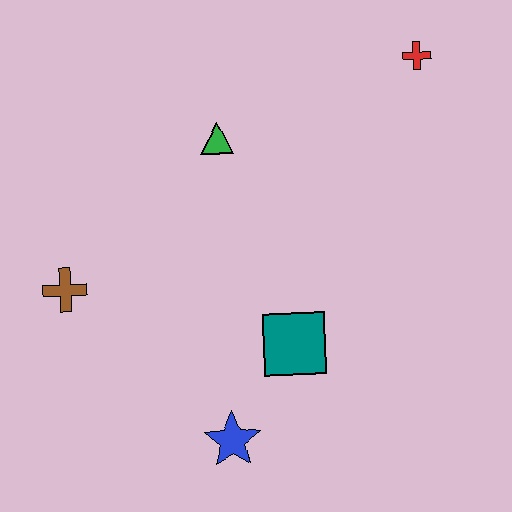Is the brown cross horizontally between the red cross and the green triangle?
No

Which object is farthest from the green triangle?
The blue star is farthest from the green triangle.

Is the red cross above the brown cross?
Yes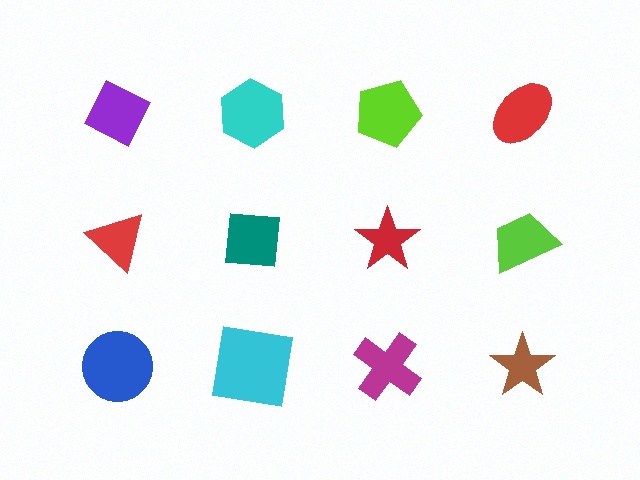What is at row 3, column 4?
A brown star.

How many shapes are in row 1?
4 shapes.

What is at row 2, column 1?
A red triangle.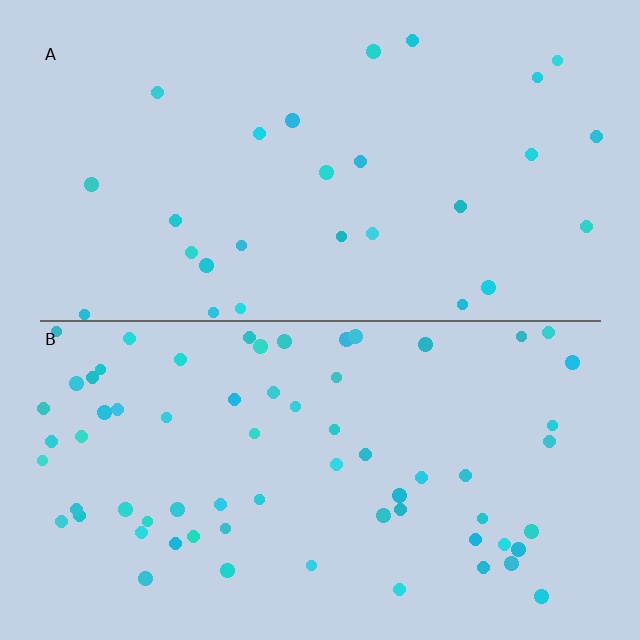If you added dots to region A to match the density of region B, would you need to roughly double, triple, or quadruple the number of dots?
Approximately double.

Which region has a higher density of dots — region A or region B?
B (the bottom).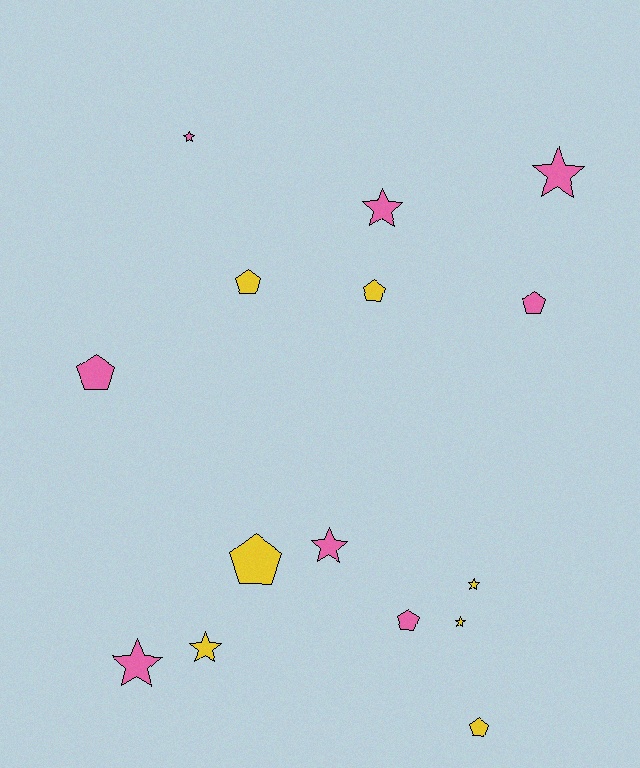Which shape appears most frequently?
Star, with 8 objects.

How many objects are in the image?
There are 15 objects.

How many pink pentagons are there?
There are 3 pink pentagons.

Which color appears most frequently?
Pink, with 8 objects.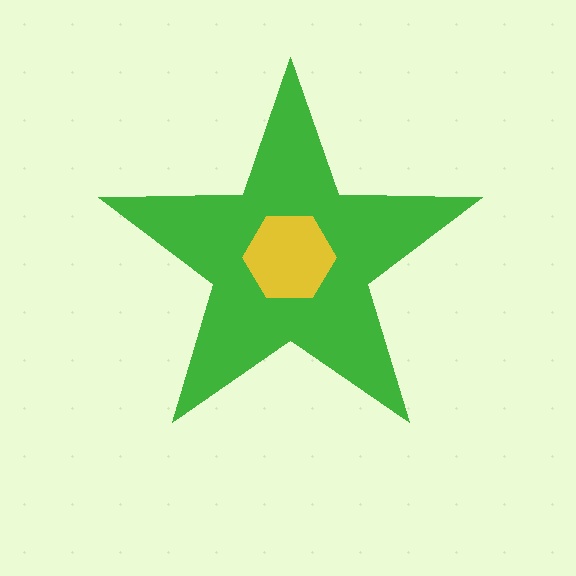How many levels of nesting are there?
2.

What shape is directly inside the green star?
The yellow hexagon.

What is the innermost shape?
The yellow hexagon.